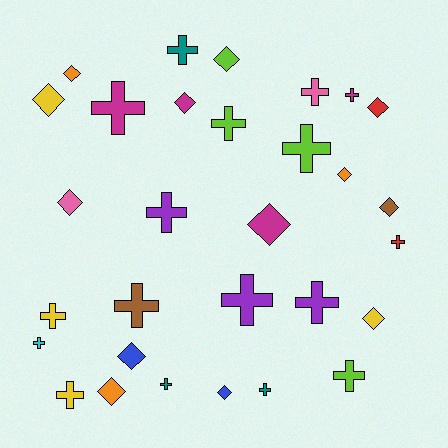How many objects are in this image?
There are 30 objects.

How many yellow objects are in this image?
There are 4 yellow objects.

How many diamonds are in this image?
There are 13 diamonds.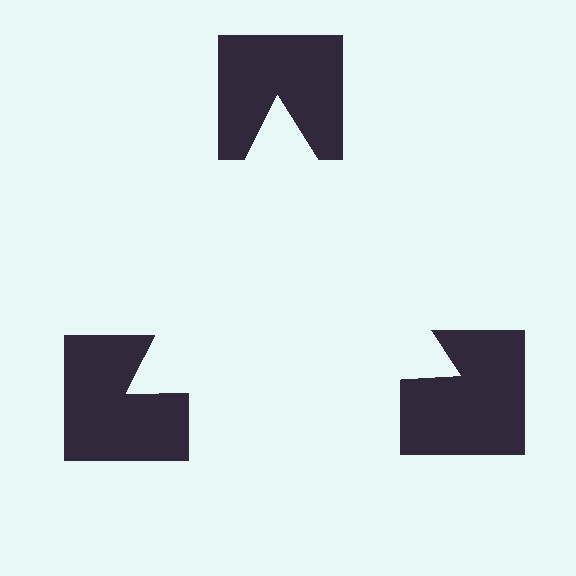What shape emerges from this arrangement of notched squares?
An illusory triangle — its edges are inferred from the aligned wedge cuts in the notched squares, not physically drawn.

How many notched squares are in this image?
There are 3 — one at each vertex of the illusory triangle.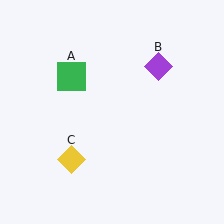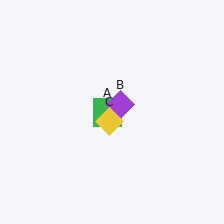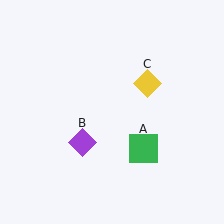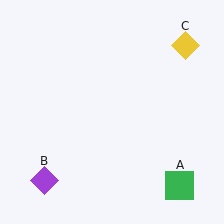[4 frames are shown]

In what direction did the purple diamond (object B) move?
The purple diamond (object B) moved down and to the left.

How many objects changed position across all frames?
3 objects changed position: green square (object A), purple diamond (object B), yellow diamond (object C).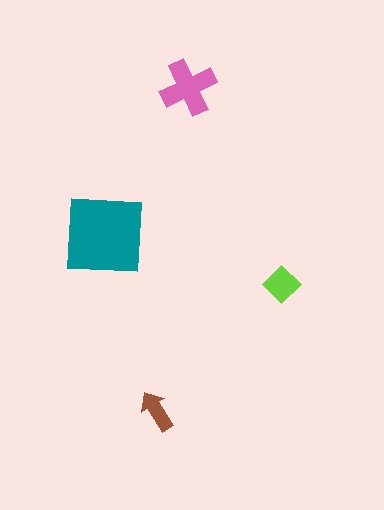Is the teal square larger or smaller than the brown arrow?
Larger.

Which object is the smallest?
The brown arrow.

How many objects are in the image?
There are 4 objects in the image.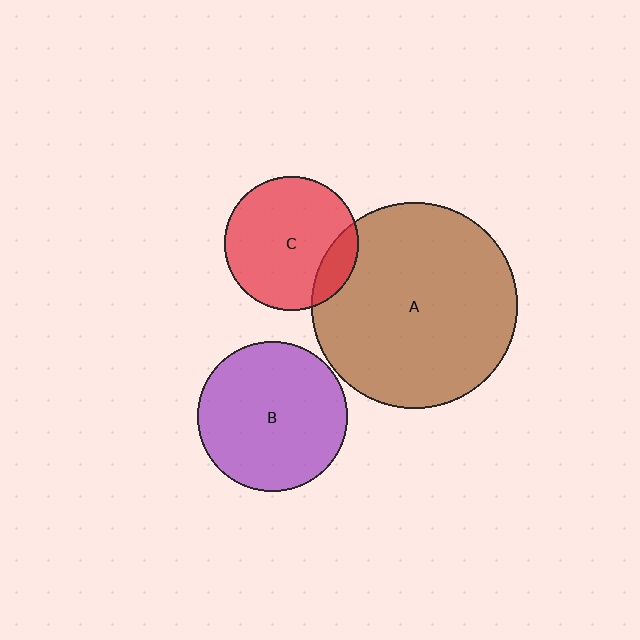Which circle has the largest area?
Circle A (brown).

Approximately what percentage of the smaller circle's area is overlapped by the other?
Approximately 15%.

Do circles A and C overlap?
Yes.